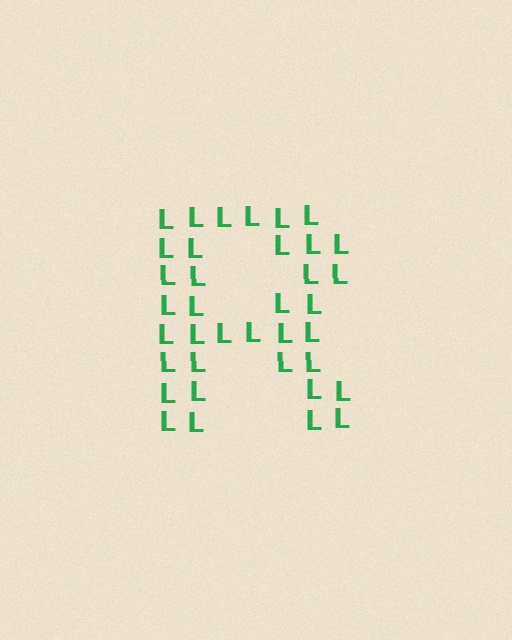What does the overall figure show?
The overall figure shows the letter R.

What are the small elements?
The small elements are letter L's.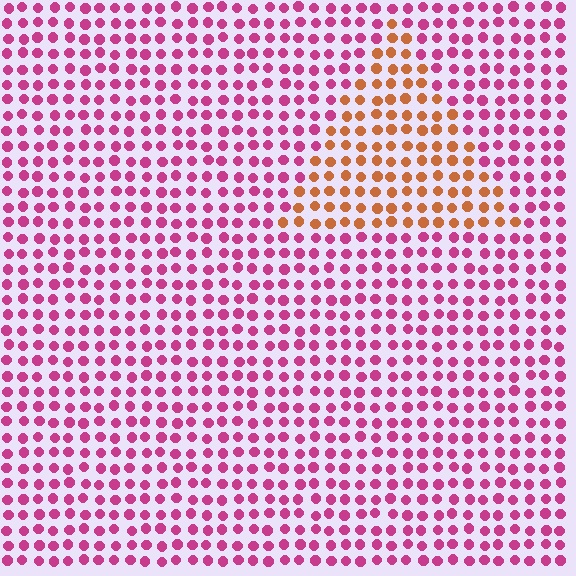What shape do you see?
I see a triangle.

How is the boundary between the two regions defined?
The boundary is defined purely by a slight shift in hue (about 55 degrees). Spacing, size, and orientation are identical on both sides.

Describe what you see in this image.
The image is filled with small magenta elements in a uniform arrangement. A triangle-shaped region is visible where the elements are tinted to a slightly different hue, forming a subtle color boundary.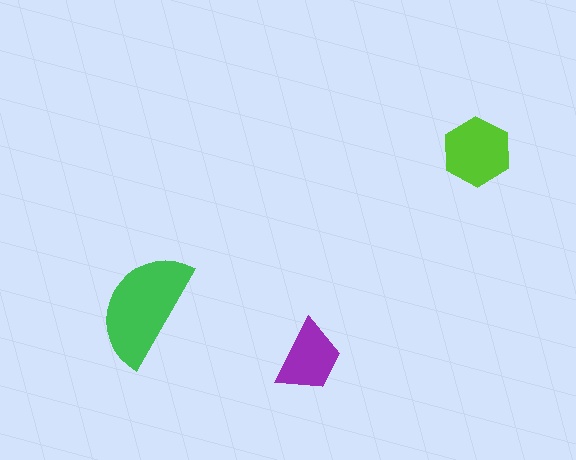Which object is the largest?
The green semicircle.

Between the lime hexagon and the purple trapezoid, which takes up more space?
The lime hexagon.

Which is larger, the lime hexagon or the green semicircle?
The green semicircle.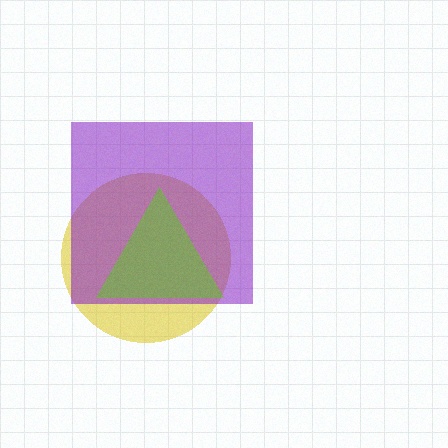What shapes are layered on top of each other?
The layered shapes are: a yellow circle, a purple square, a lime triangle.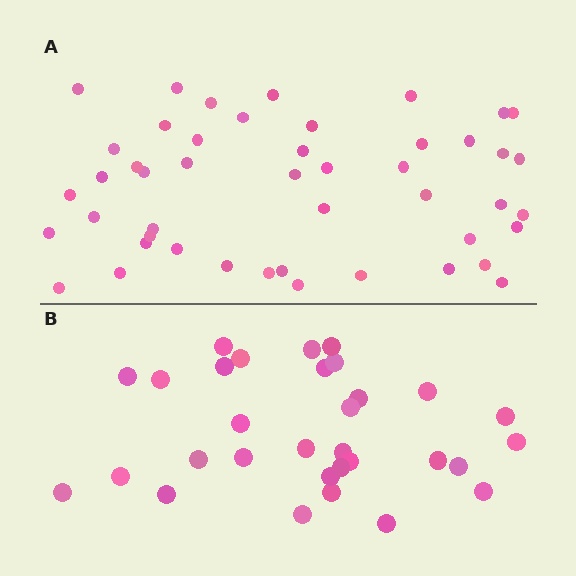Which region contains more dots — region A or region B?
Region A (the top region) has more dots.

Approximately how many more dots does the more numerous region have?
Region A has approximately 15 more dots than region B.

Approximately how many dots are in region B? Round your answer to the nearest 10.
About 30 dots. (The exact count is 31, which rounds to 30.)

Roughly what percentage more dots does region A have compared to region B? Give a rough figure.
About 50% more.